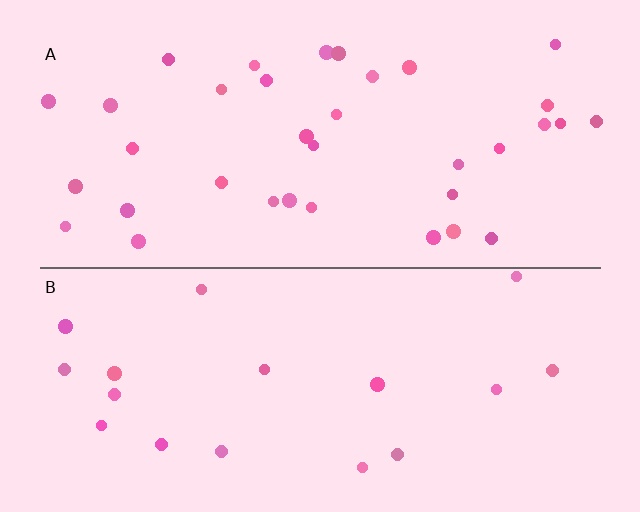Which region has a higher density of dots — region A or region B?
A (the top).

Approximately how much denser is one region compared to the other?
Approximately 2.0× — region A over region B.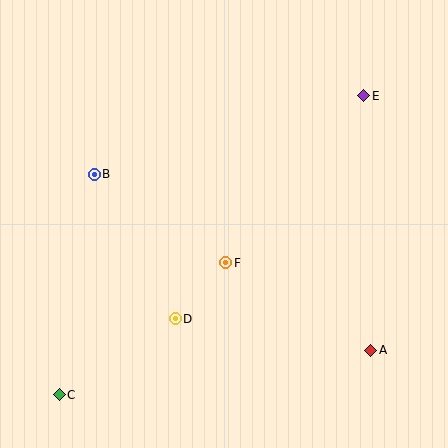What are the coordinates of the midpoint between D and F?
The midpoint between D and F is at (201, 291).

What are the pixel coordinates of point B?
Point B is at (94, 174).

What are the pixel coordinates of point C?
Point C is at (59, 395).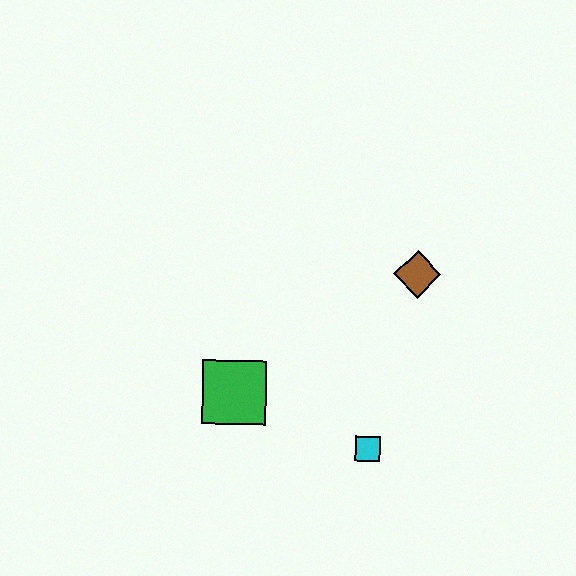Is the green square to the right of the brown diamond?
No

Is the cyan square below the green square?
Yes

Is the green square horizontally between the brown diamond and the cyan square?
No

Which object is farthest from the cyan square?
The brown diamond is farthest from the cyan square.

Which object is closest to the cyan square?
The green square is closest to the cyan square.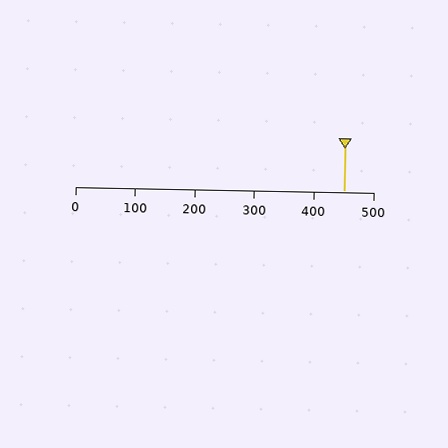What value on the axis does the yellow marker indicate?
The marker indicates approximately 450.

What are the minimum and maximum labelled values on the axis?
The axis runs from 0 to 500.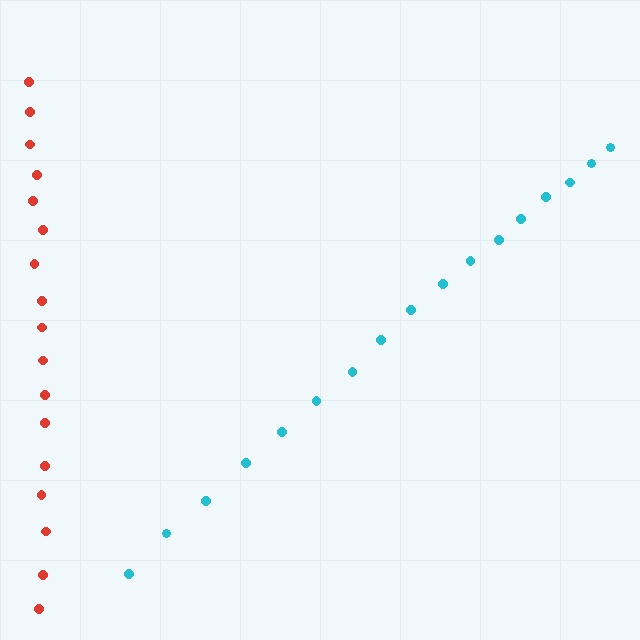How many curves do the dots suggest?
There are 2 distinct paths.